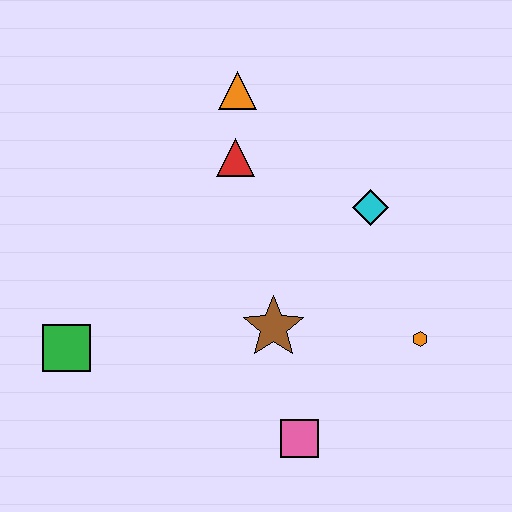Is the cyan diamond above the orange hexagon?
Yes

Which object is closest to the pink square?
The brown star is closest to the pink square.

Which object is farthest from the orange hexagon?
The green square is farthest from the orange hexagon.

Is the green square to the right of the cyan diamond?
No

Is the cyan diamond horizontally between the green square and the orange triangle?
No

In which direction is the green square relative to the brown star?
The green square is to the left of the brown star.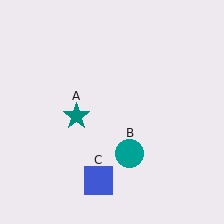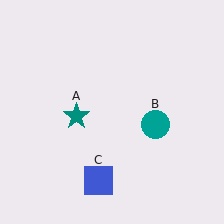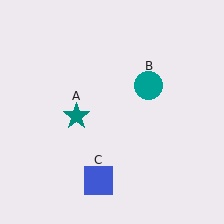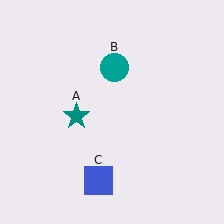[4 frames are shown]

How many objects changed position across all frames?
1 object changed position: teal circle (object B).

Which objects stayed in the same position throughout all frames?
Teal star (object A) and blue square (object C) remained stationary.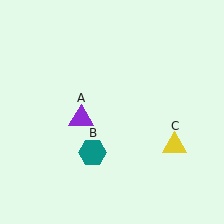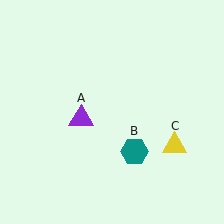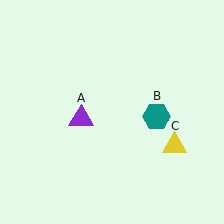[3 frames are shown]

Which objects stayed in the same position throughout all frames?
Purple triangle (object A) and yellow triangle (object C) remained stationary.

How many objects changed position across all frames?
1 object changed position: teal hexagon (object B).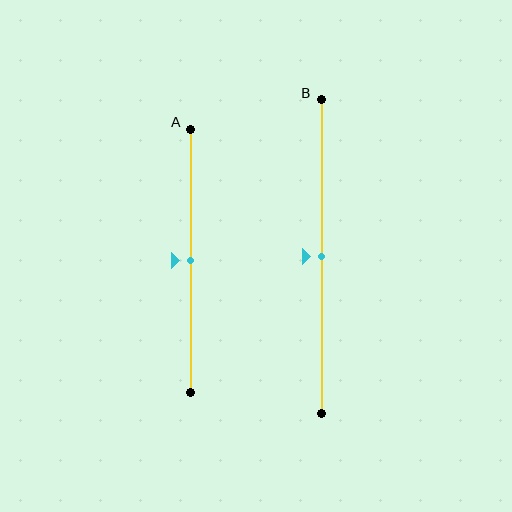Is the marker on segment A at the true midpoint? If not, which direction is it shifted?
Yes, the marker on segment A is at the true midpoint.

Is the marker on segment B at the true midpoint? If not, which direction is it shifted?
Yes, the marker on segment B is at the true midpoint.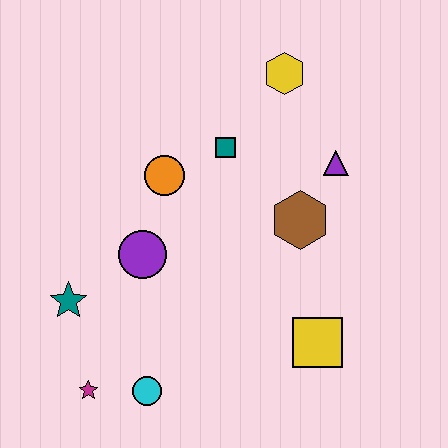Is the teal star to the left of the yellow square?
Yes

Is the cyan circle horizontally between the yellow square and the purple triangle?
No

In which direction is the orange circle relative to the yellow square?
The orange circle is above the yellow square.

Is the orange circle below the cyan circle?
No